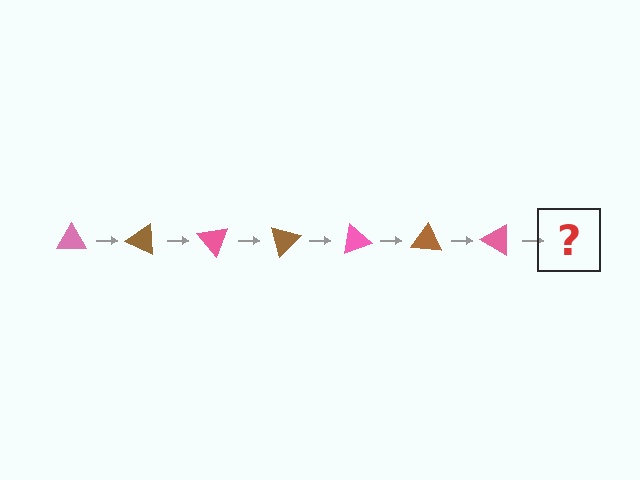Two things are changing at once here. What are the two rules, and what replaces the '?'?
The two rules are that it rotates 25 degrees each step and the color cycles through pink and brown. The '?' should be a brown triangle, rotated 175 degrees from the start.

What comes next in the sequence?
The next element should be a brown triangle, rotated 175 degrees from the start.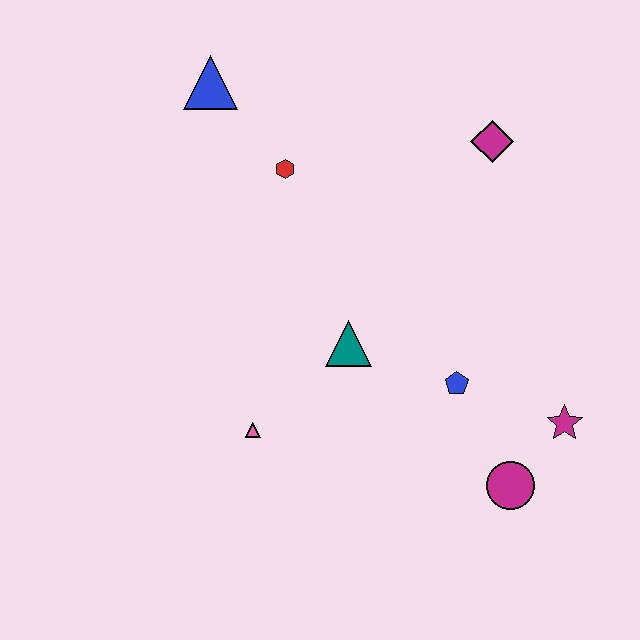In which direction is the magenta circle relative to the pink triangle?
The magenta circle is to the right of the pink triangle.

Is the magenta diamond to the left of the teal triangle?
No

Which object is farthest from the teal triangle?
The blue triangle is farthest from the teal triangle.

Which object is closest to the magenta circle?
The magenta star is closest to the magenta circle.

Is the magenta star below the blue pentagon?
Yes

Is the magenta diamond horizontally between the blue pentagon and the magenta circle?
Yes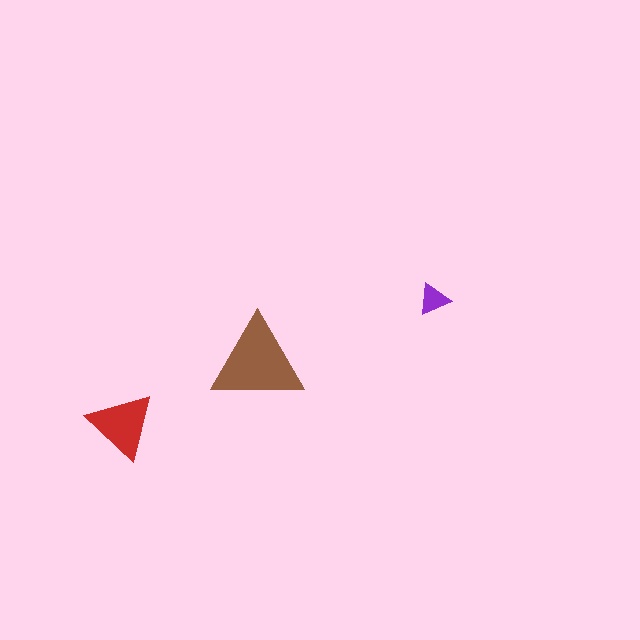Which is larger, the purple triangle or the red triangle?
The red one.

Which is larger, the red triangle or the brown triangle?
The brown one.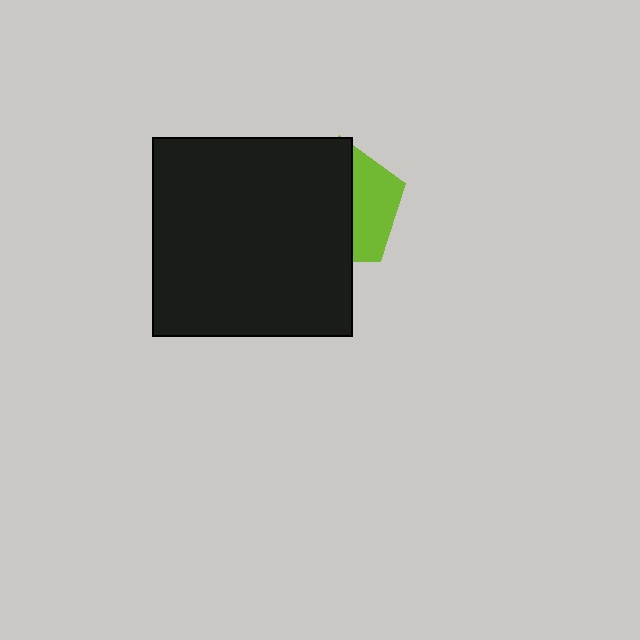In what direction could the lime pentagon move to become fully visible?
The lime pentagon could move right. That would shift it out from behind the black square entirely.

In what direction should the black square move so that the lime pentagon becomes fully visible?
The black square should move left. That is the shortest direction to clear the overlap and leave the lime pentagon fully visible.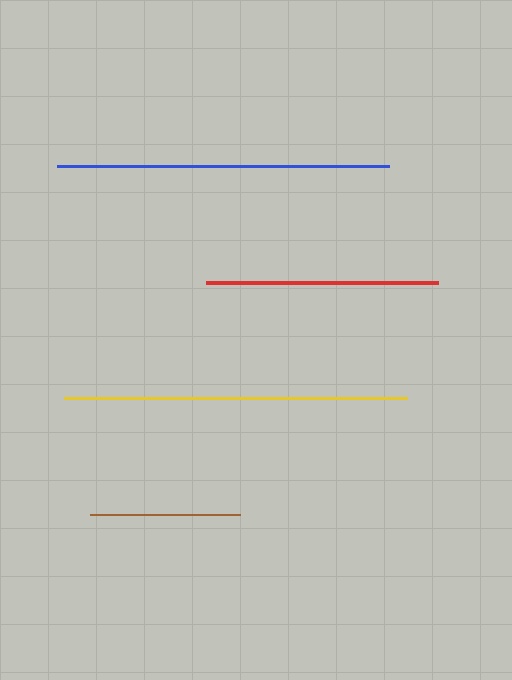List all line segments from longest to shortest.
From longest to shortest: yellow, blue, red, brown.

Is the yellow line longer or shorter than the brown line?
The yellow line is longer than the brown line.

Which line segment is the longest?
The yellow line is the longest at approximately 343 pixels.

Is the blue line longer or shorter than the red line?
The blue line is longer than the red line.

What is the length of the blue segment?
The blue segment is approximately 332 pixels long.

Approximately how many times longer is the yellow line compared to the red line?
The yellow line is approximately 1.5 times the length of the red line.